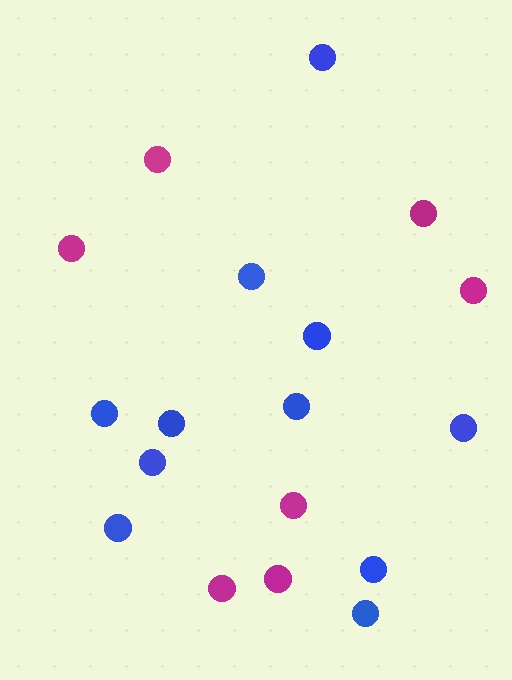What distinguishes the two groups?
There are 2 groups: one group of blue circles (11) and one group of magenta circles (7).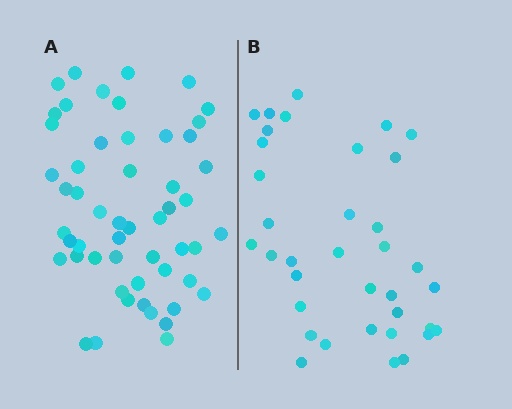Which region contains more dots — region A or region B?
Region A (the left region) has more dots.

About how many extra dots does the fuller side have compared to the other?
Region A has approximately 15 more dots than region B.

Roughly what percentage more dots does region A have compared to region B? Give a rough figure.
About 45% more.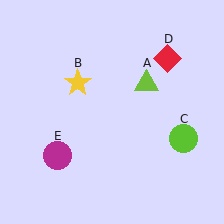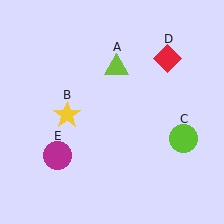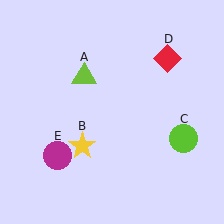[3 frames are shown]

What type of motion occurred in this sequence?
The lime triangle (object A), yellow star (object B) rotated counterclockwise around the center of the scene.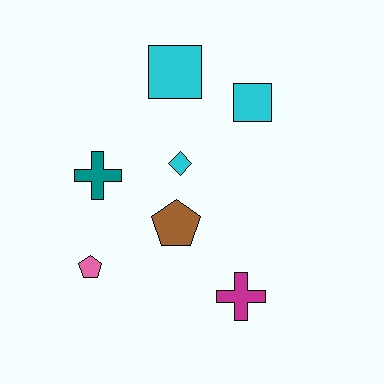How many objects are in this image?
There are 7 objects.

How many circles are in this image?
There are no circles.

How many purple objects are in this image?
There are no purple objects.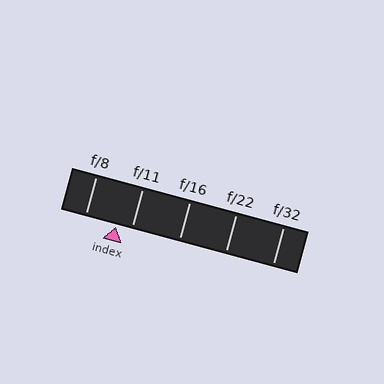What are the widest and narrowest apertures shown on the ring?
The widest aperture shown is f/8 and the narrowest is f/32.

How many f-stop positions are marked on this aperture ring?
There are 5 f-stop positions marked.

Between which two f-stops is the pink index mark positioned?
The index mark is between f/8 and f/11.